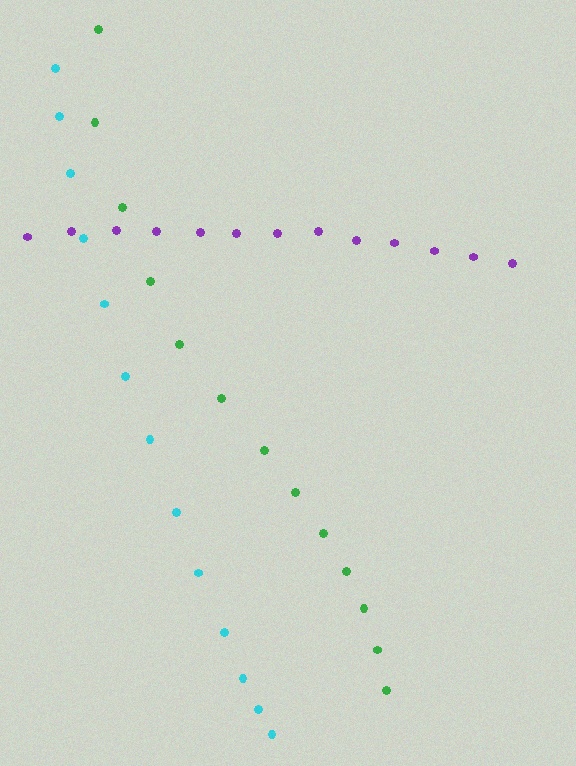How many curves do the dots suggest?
There are 3 distinct paths.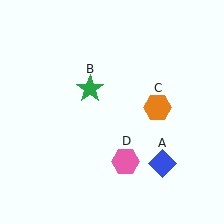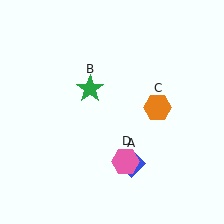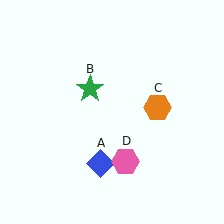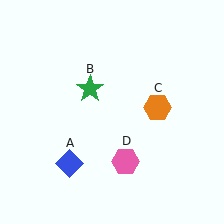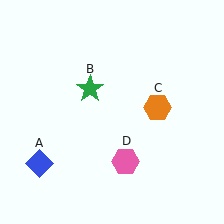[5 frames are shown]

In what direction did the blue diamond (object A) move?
The blue diamond (object A) moved left.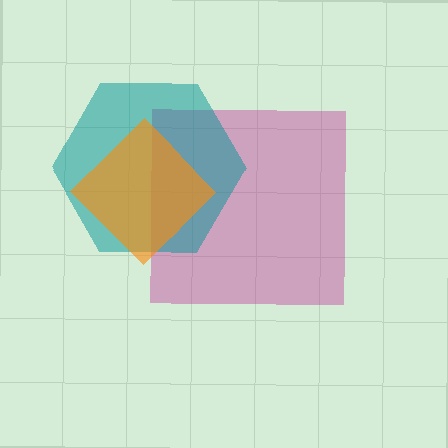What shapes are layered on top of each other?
The layered shapes are: a magenta square, a teal hexagon, an orange diamond.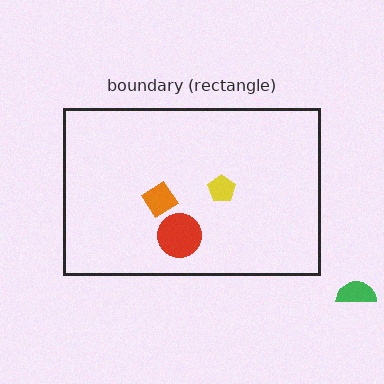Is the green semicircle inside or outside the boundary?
Outside.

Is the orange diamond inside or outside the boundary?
Inside.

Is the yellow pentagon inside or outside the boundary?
Inside.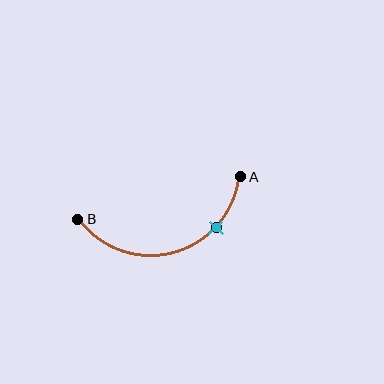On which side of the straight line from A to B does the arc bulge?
The arc bulges below the straight line connecting A and B.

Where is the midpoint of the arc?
The arc midpoint is the point on the curve farthest from the straight line joining A and B. It sits below that line.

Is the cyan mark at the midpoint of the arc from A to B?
No. The cyan mark lies on the arc but is closer to endpoint A. The arc midpoint would be at the point on the curve equidistant along the arc from both A and B.